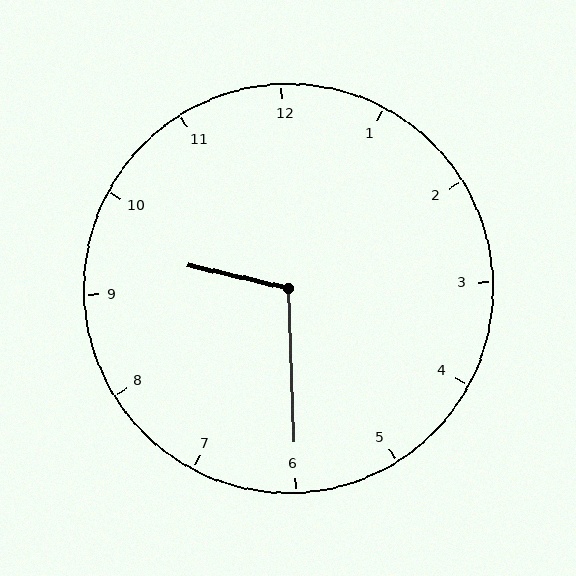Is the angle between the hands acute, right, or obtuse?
It is obtuse.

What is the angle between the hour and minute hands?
Approximately 105 degrees.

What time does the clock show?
9:30.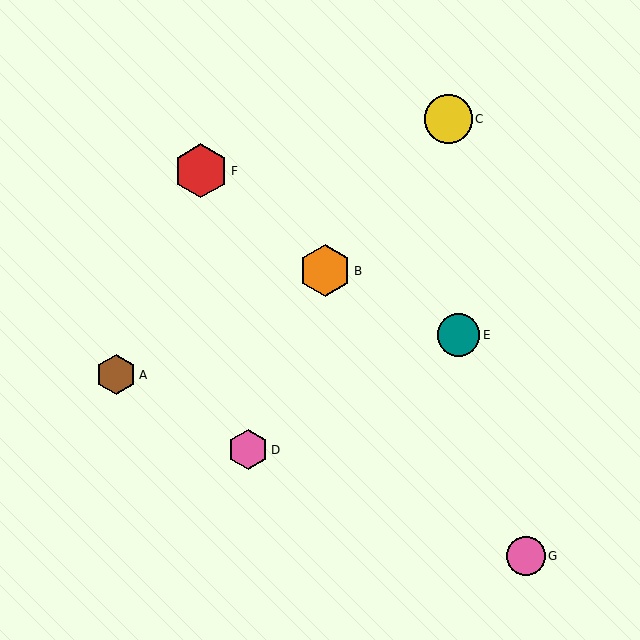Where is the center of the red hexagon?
The center of the red hexagon is at (201, 171).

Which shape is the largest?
The red hexagon (labeled F) is the largest.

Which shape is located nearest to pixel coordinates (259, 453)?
The pink hexagon (labeled D) at (248, 450) is nearest to that location.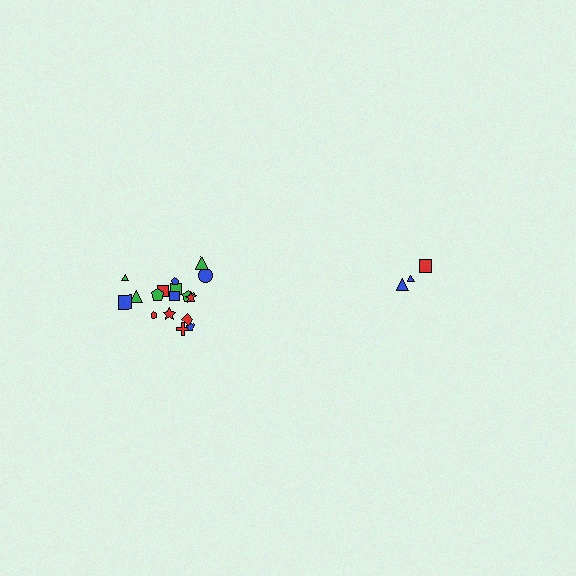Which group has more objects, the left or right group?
The left group.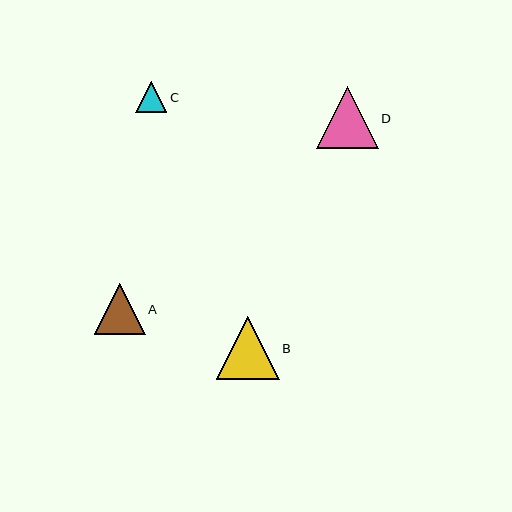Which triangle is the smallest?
Triangle C is the smallest with a size of approximately 31 pixels.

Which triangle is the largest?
Triangle B is the largest with a size of approximately 63 pixels.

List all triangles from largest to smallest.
From largest to smallest: B, D, A, C.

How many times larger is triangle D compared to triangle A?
Triangle D is approximately 1.2 times the size of triangle A.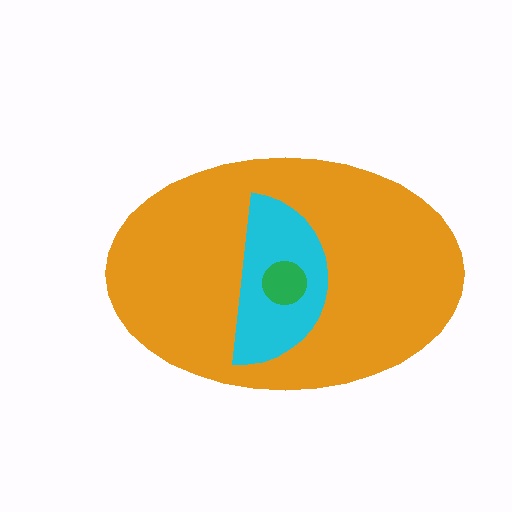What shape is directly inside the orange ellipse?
The cyan semicircle.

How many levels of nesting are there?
3.